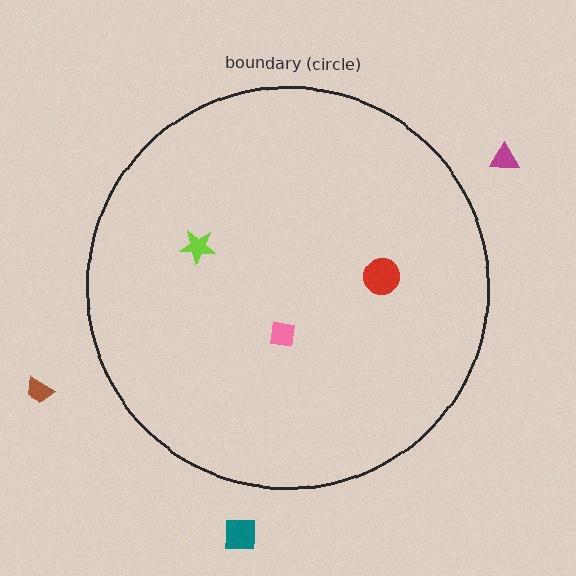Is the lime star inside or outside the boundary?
Inside.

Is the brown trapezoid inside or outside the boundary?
Outside.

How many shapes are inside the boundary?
3 inside, 3 outside.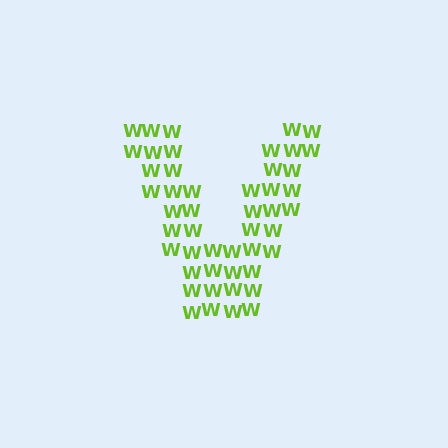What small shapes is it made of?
It is made of small letter W's.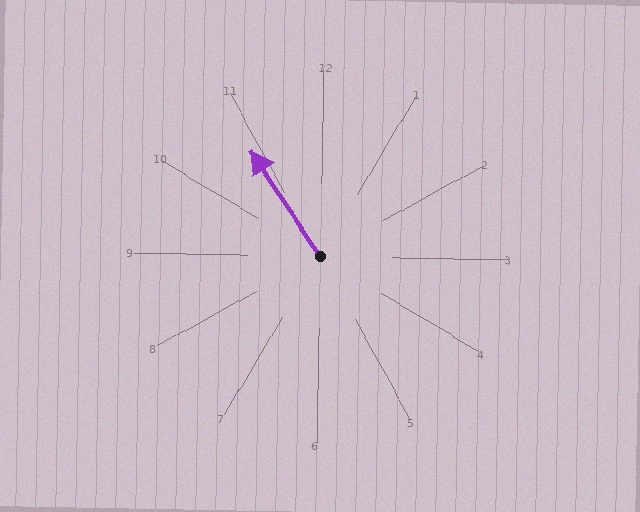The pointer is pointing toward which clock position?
Roughly 11 o'clock.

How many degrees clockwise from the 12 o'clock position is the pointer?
Approximately 326 degrees.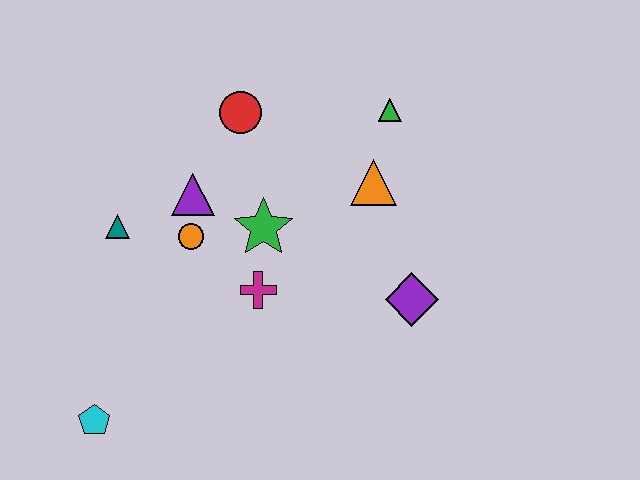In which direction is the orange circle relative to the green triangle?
The orange circle is to the left of the green triangle.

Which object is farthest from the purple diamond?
The cyan pentagon is farthest from the purple diamond.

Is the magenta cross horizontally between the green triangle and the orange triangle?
No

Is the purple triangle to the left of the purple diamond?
Yes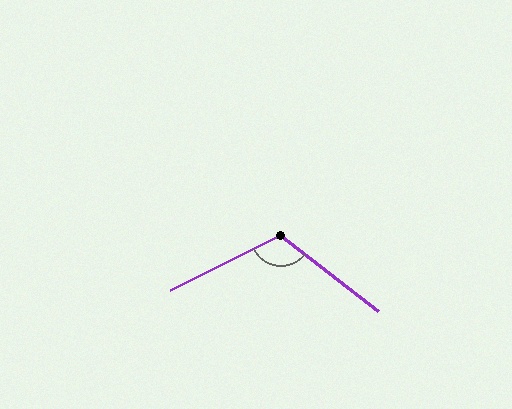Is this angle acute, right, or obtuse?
It is obtuse.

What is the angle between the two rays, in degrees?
Approximately 116 degrees.